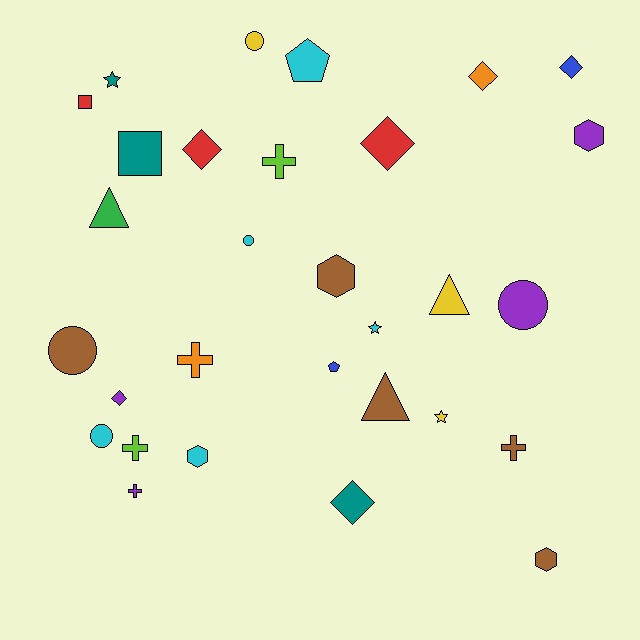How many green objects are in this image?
There is 1 green object.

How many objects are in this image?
There are 30 objects.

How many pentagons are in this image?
There are 2 pentagons.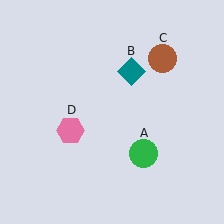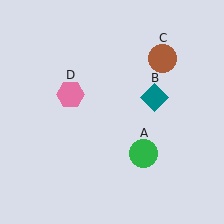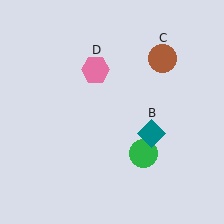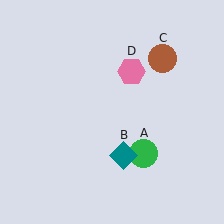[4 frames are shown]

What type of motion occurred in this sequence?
The teal diamond (object B), pink hexagon (object D) rotated clockwise around the center of the scene.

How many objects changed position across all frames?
2 objects changed position: teal diamond (object B), pink hexagon (object D).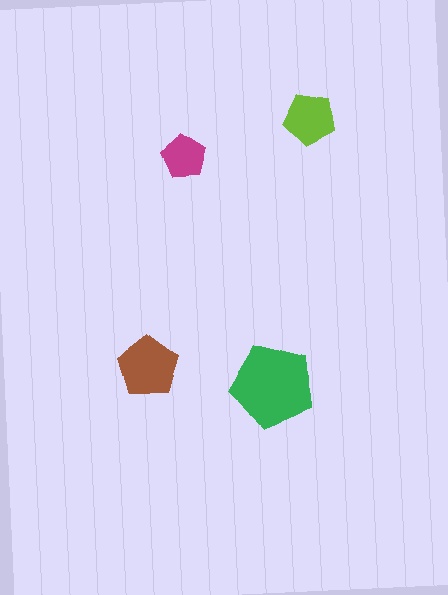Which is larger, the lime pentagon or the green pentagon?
The green one.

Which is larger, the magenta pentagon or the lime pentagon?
The lime one.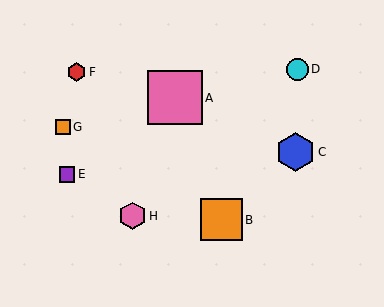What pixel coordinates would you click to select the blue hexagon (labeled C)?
Click at (295, 152) to select the blue hexagon C.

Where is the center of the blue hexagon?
The center of the blue hexagon is at (295, 152).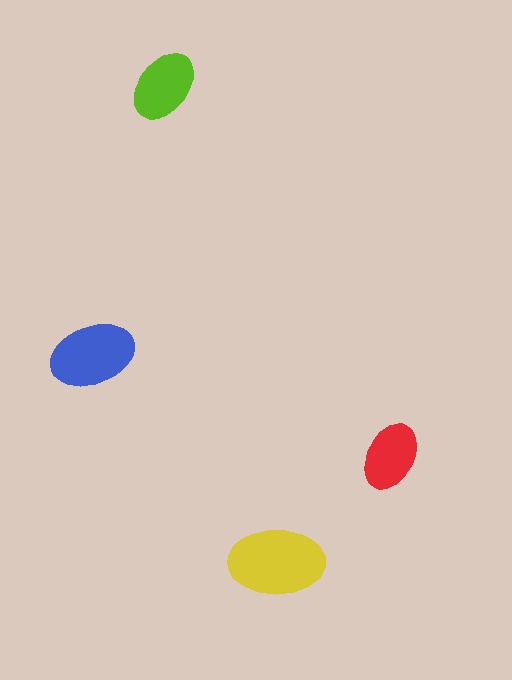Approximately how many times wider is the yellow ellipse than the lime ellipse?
About 1.5 times wider.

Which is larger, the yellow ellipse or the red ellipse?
The yellow one.